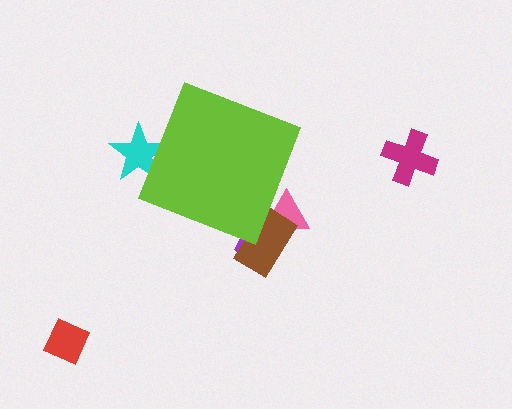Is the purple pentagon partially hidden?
Yes, the purple pentagon is partially hidden behind the lime diamond.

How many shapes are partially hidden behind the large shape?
4 shapes are partially hidden.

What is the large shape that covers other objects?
A lime diamond.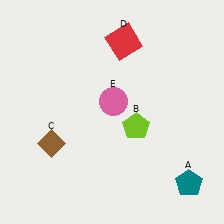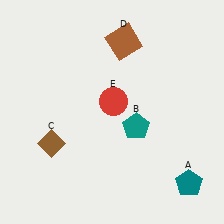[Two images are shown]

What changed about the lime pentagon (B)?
In Image 1, B is lime. In Image 2, it changed to teal.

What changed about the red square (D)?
In Image 1, D is red. In Image 2, it changed to brown.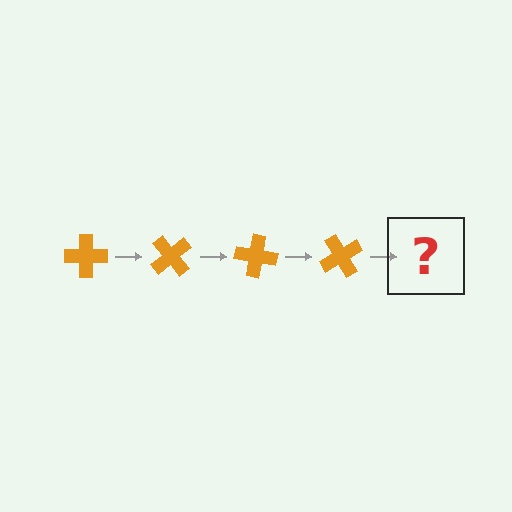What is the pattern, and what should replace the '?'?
The pattern is that the cross rotates 50 degrees each step. The '?' should be an orange cross rotated 200 degrees.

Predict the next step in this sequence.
The next step is an orange cross rotated 200 degrees.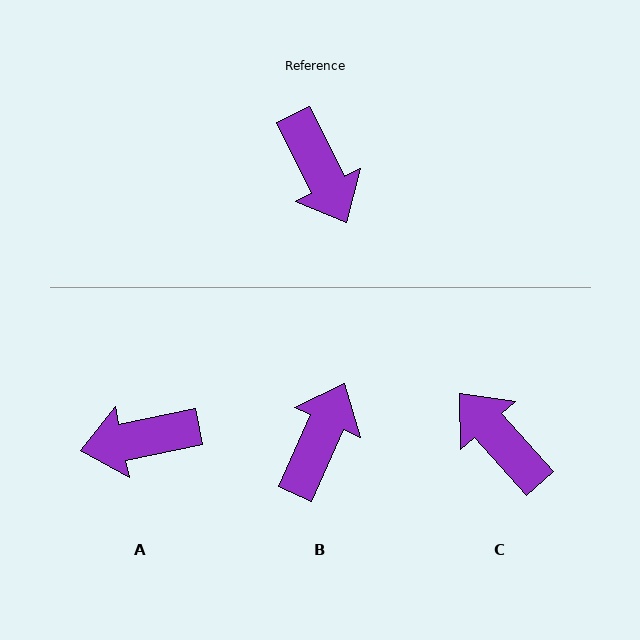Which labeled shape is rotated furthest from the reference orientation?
C, about 165 degrees away.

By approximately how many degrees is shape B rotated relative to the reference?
Approximately 129 degrees counter-clockwise.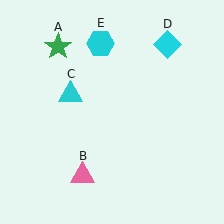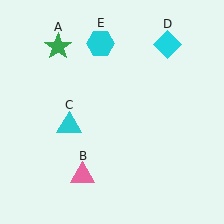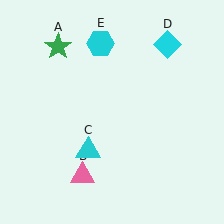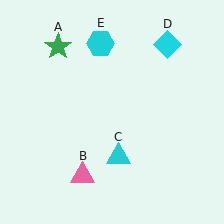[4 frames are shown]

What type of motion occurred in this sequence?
The cyan triangle (object C) rotated counterclockwise around the center of the scene.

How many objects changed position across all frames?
1 object changed position: cyan triangle (object C).